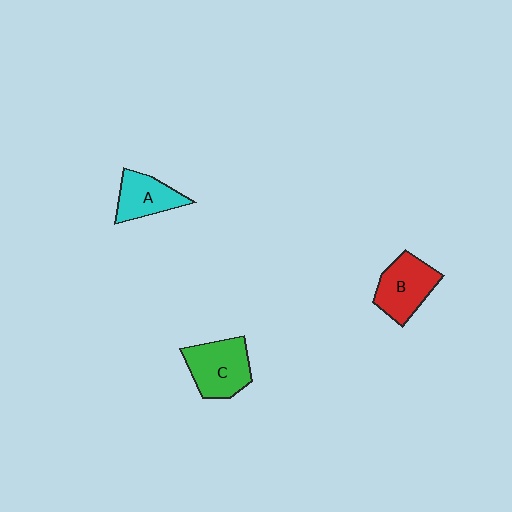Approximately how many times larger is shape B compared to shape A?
Approximately 1.2 times.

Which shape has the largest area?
Shape C (green).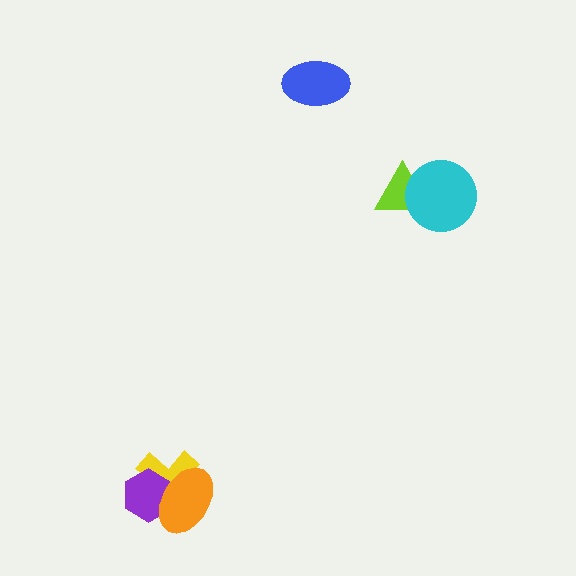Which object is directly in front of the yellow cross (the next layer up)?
The purple hexagon is directly in front of the yellow cross.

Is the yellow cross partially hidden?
Yes, it is partially covered by another shape.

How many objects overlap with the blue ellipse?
0 objects overlap with the blue ellipse.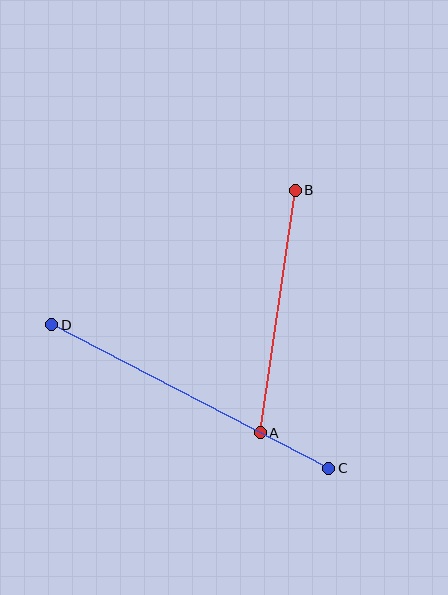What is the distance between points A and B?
The distance is approximately 245 pixels.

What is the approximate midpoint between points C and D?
The midpoint is at approximately (190, 396) pixels.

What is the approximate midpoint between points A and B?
The midpoint is at approximately (278, 311) pixels.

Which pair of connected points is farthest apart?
Points C and D are farthest apart.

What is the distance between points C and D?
The distance is approximately 312 pixels.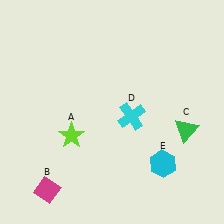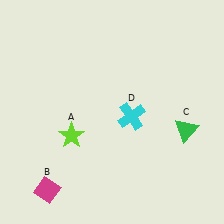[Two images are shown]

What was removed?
The cyan hexagon (E) was removed in Image 2.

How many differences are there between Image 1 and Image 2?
There is 1 difference between the two images.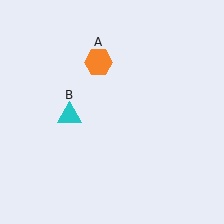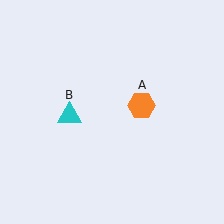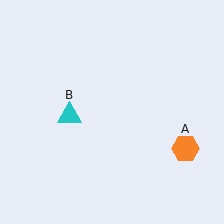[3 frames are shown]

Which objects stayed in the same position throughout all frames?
Cyan triangle (object B) remained stationary.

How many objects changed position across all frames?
1 object changed position: orange hexagon (object A).